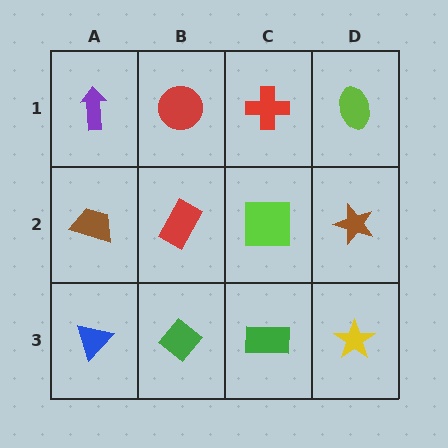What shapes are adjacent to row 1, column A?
A brown trapezoid (row 2, column A), a red circle (row 1, column B).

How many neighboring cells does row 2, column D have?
3.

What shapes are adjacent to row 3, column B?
A red rectangle (row 2, column B), a blue triangle (row 3, column A), a green rectangle (row 3, column C).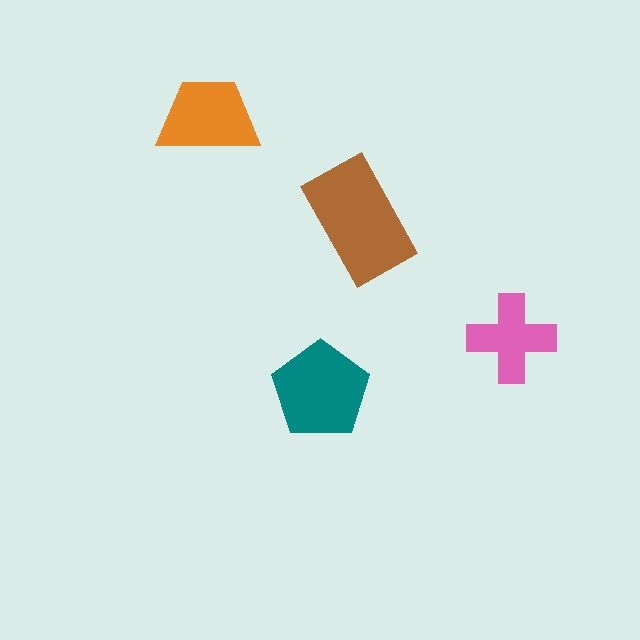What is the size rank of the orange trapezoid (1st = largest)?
3rd.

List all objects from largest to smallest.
The brown rectangle, the teal pentagon, the orange trapezoid, the pink cross.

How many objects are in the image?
There are 4 objects in the image.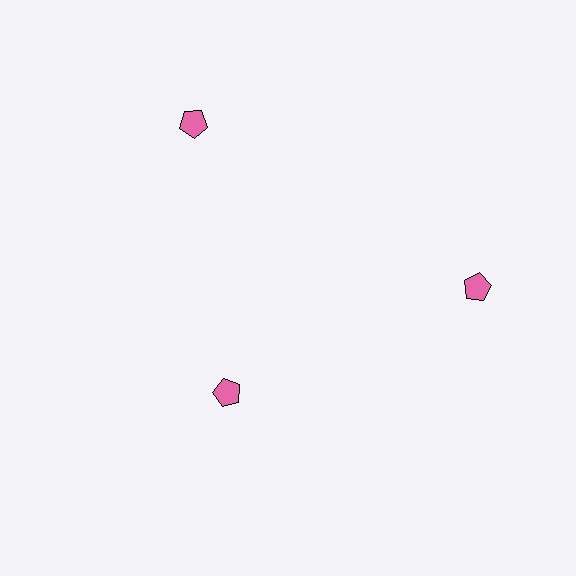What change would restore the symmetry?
The symmetry would be restored by moving it outward, back onto the ring so that all 3 pentagons sit at equal angles and equal distance from the center.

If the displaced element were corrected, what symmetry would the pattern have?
It would have 3-fold rotational symmetry — the pattern would map onto itself every 120 degrees.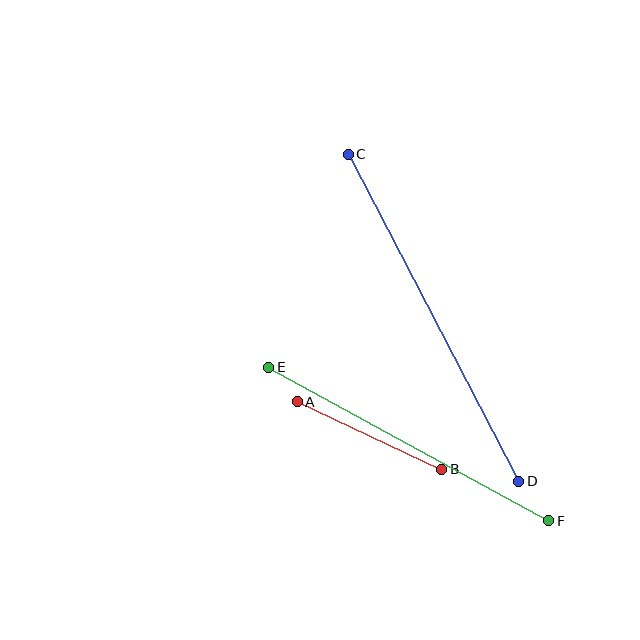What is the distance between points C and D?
The distance is approximately 369 pixels.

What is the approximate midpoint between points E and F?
The midpoint is at approximately (409, 444) pixels.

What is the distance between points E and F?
The distance is approximately 320 pixels.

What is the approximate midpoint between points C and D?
The midpoint is at approximately (434, 318) pixels.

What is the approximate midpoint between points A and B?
The midpoint is at approximately (370, 435) pixels.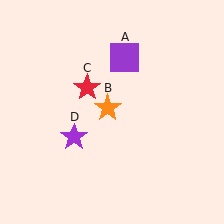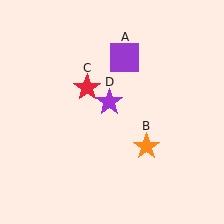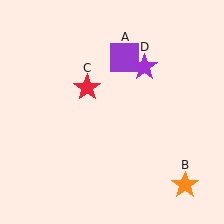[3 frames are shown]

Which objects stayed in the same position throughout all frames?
Purple square (object A) and red star (object C) remained stationary.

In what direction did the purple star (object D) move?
The purple star (object D) moved up and to the right.